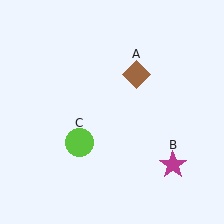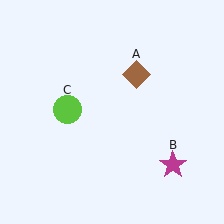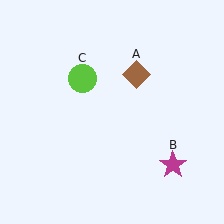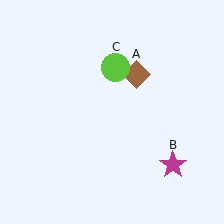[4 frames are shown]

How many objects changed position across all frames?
1 object changed position: lime circle (object C).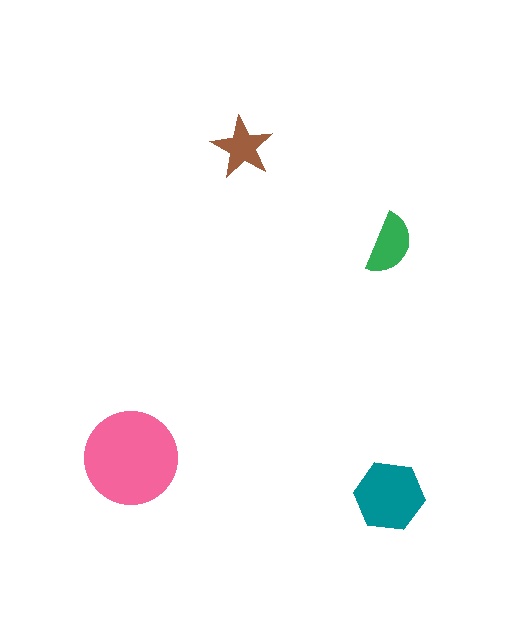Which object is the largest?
The pink circle.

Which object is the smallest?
The brown star.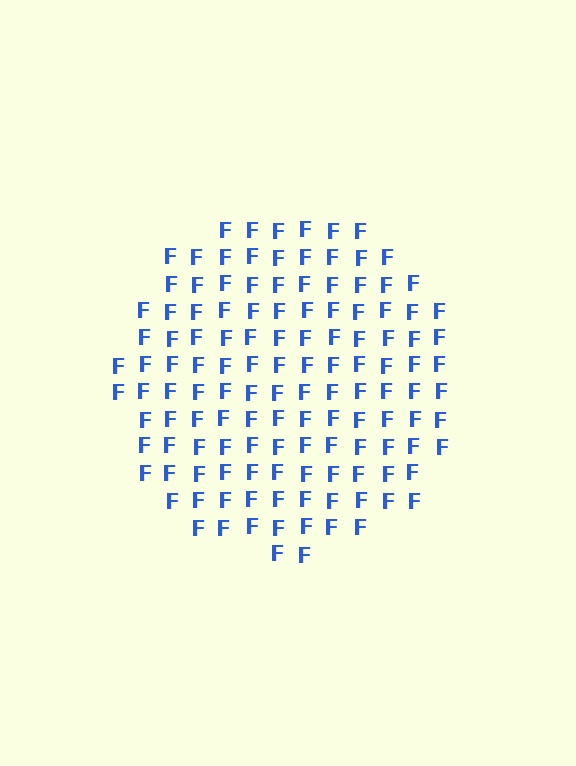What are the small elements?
The small elements are letter F's.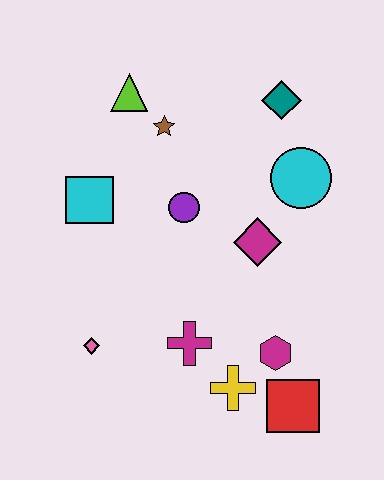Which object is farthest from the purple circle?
The red square is farthest from the purple circle.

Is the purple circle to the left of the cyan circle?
Yes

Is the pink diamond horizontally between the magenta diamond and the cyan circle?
No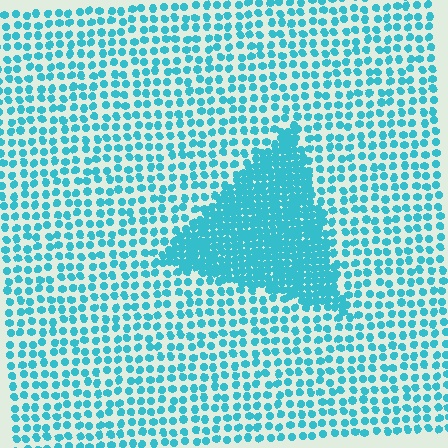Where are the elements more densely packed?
The elements are more densely packed inside the triangle boundary.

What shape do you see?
I see a triangle.